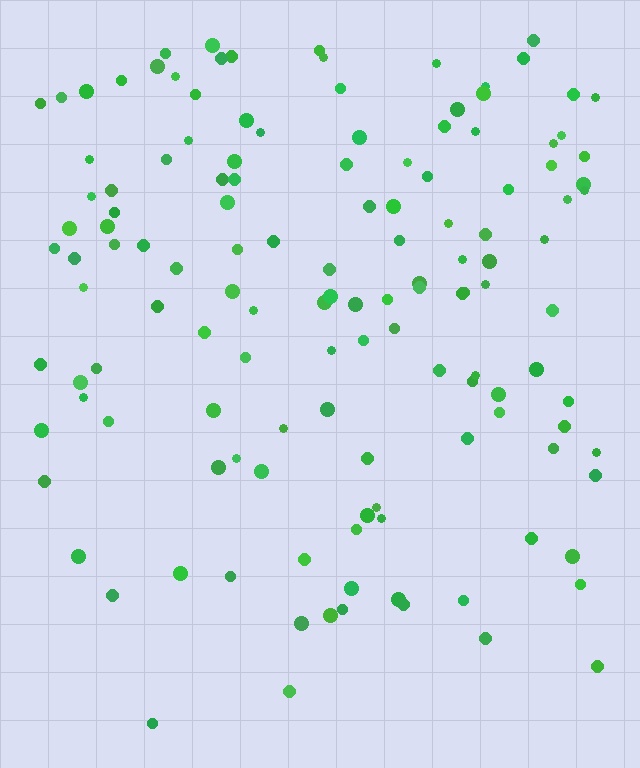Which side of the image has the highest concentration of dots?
The top.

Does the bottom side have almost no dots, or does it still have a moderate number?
Still a moderate number, just noticeably fewer than the top.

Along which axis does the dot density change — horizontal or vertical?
Vertical.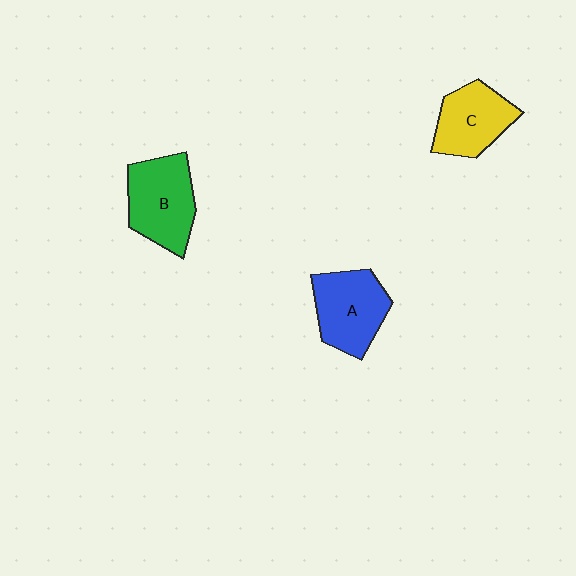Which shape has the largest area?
Shape B (green).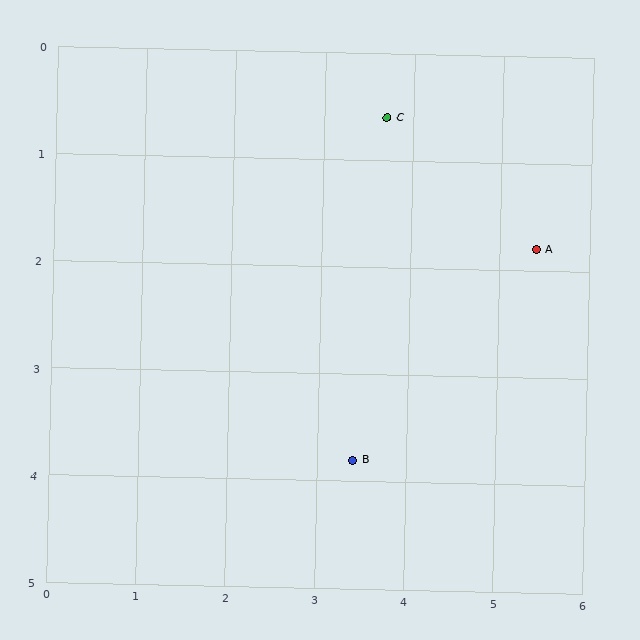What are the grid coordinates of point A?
Point A is at approximately (5.4, 1.8).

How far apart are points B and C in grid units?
Points B and C are about 3.2 grid units apart.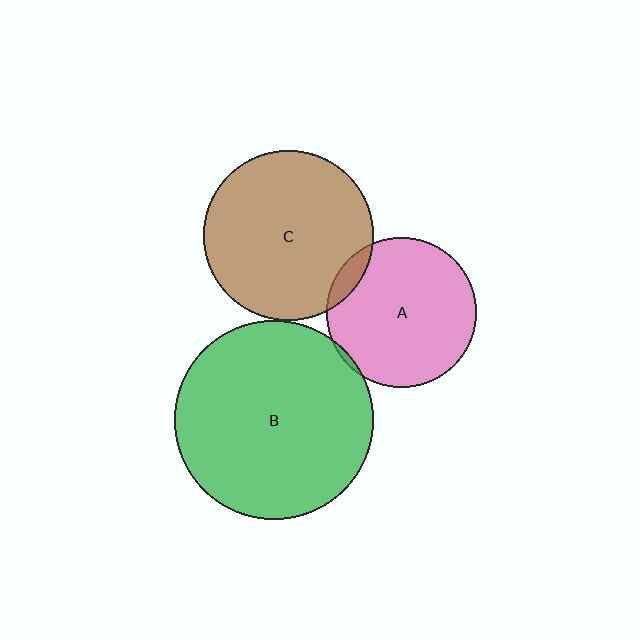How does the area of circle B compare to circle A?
Approximately 1.8 times.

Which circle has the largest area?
Circle B (green).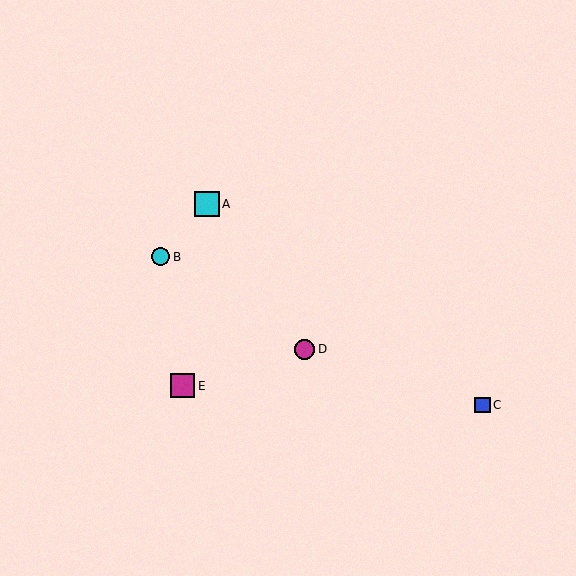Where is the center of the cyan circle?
The center of the cyan circle is at (161, 257).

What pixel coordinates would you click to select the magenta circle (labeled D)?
Click at (305, 349) to select the magenta circle D.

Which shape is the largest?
The cyan square (labeled A) is the largest.